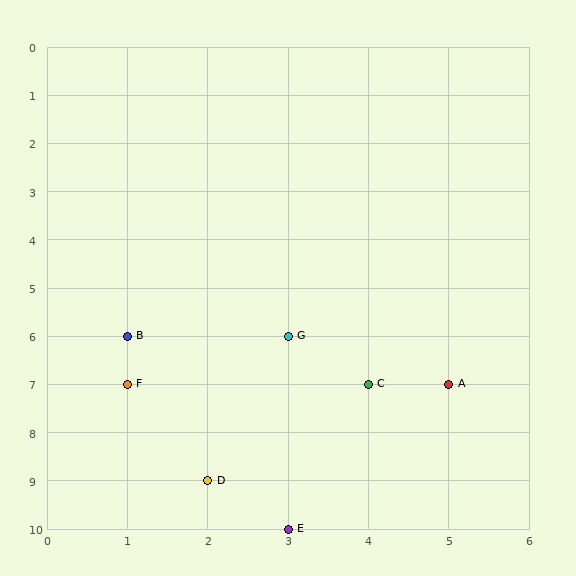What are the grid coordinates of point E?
Point E is at grid coordinates (3, 10).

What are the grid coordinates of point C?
Point C is at grid coordinates (4, 7).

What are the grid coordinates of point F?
Point F is at grid coordinates (1, 7).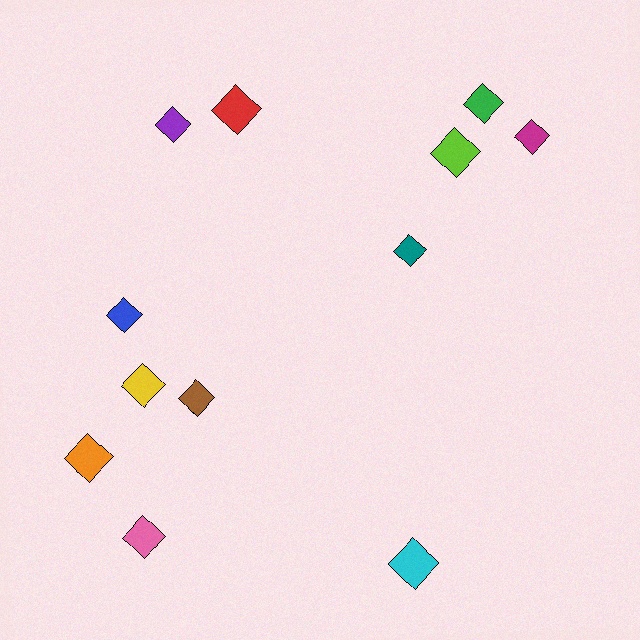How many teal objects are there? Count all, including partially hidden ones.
There is 1 teal object.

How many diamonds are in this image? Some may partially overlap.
There are 12 diamonds.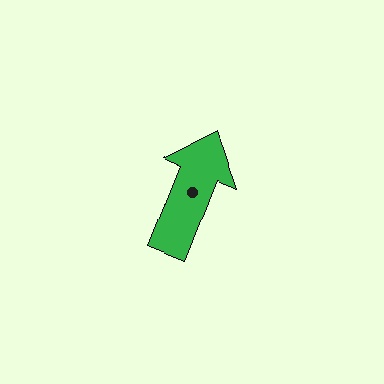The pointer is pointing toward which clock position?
Roughly 1 o'clock.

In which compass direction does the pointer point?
North.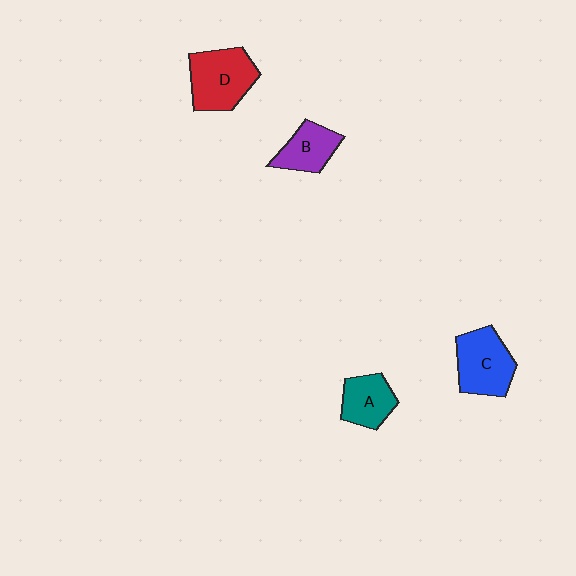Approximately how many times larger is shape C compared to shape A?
Approximately 1.4 times.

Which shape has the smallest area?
Shape B (purple).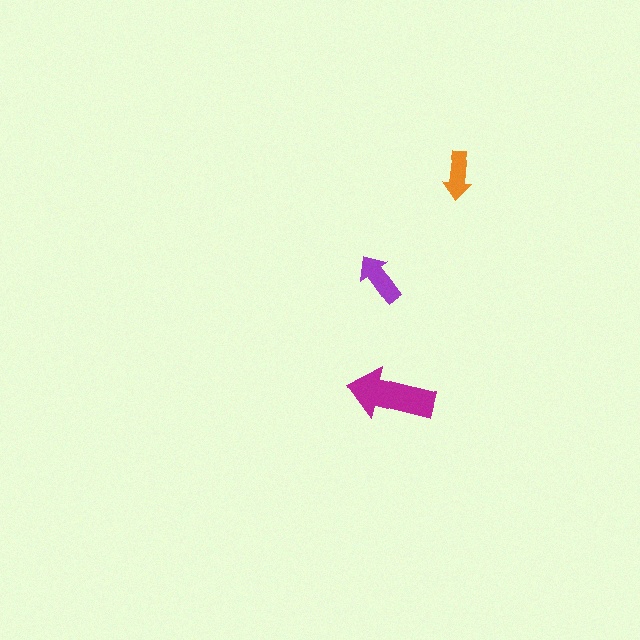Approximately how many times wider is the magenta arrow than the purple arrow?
About 1.5 times wider.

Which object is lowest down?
The magenta arrow is bottommost.